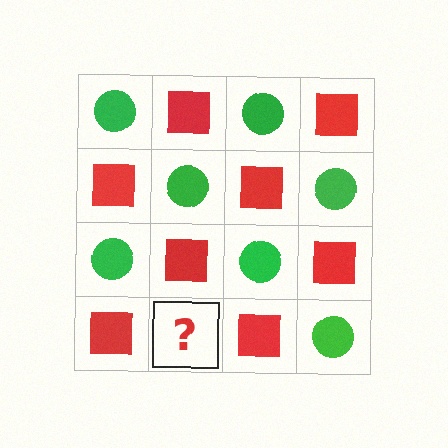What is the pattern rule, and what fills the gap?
The rule is that it alternates green circle and red square in a checkerboard pattern. The gap should be filled with a green circle.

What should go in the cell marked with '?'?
The missing cell should contain a green circle.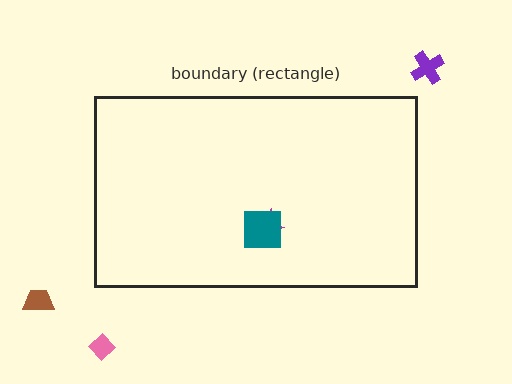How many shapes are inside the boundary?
2 inside, 3 outside.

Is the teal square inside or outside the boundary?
Inside.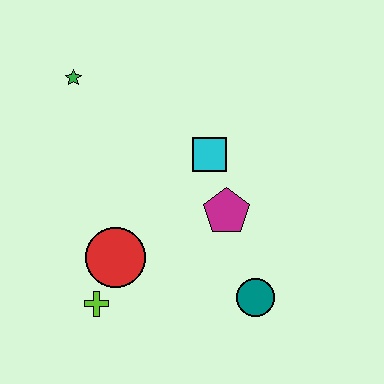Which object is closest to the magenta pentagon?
The cyan square is closest to the magenta pentagon.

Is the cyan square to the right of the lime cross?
Yes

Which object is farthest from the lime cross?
The green star is farthest from the lime cross.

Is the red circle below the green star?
Yes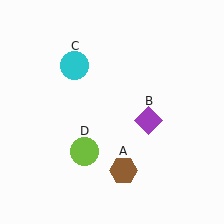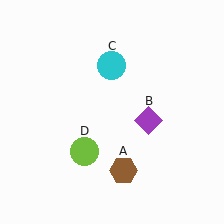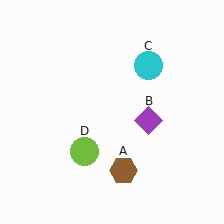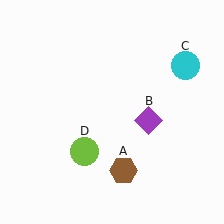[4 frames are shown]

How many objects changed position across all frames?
1 object changed position: cyan circle (object C).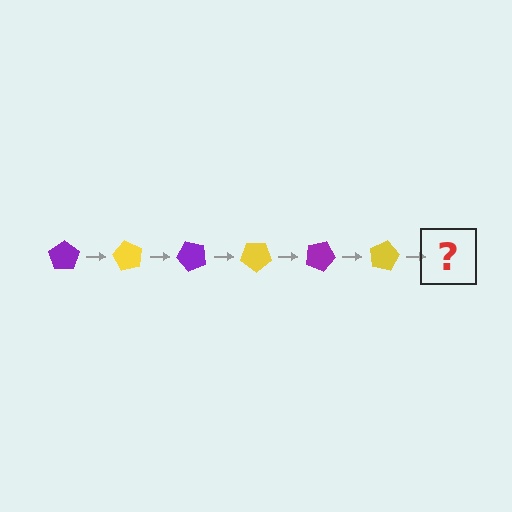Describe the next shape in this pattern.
It should be a purple pentagon, rotated 360 degrees from the start.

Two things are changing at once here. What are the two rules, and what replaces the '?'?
The two rules are that it rotates 60 degrees each step and the color cycles through purple and yellow. The '?' should be a purple pentagon, rotated 360 degrees from the start.